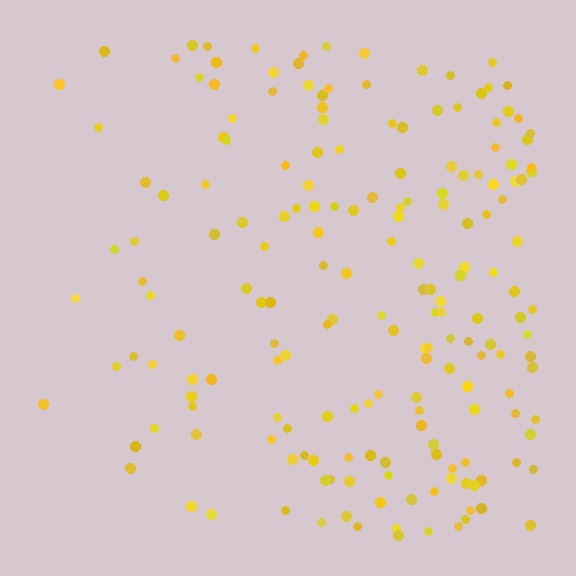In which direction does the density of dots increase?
From left to right, with the right side densest.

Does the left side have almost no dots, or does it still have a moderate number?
Still a moderate number, just noticeably fewer than the right.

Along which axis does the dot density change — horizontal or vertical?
Horizontal.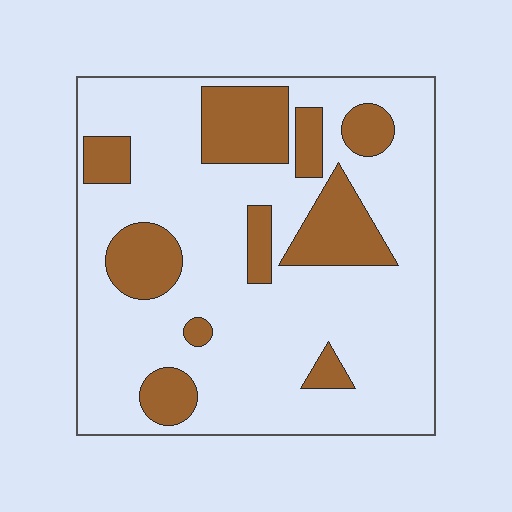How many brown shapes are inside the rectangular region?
10.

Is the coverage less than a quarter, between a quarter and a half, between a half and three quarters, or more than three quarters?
Less than a quarter.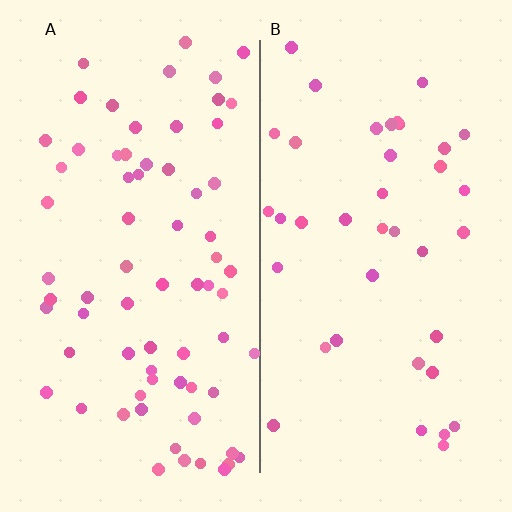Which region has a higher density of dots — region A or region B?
A (the left).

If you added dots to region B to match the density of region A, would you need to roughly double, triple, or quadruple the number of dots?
Approximately double.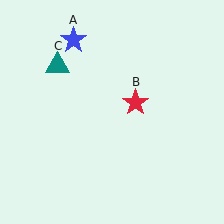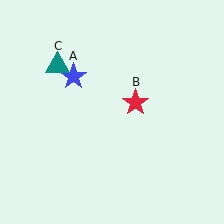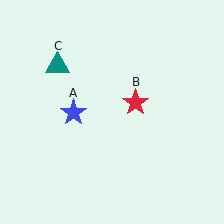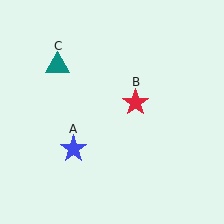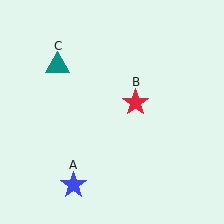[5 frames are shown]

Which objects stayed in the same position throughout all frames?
Red star (object B) and teal triangle (object C) remained stationary.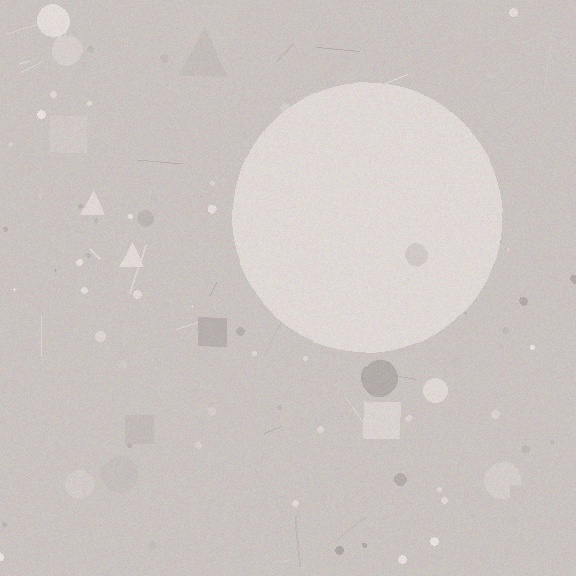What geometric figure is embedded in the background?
A circle is embedded in the background.